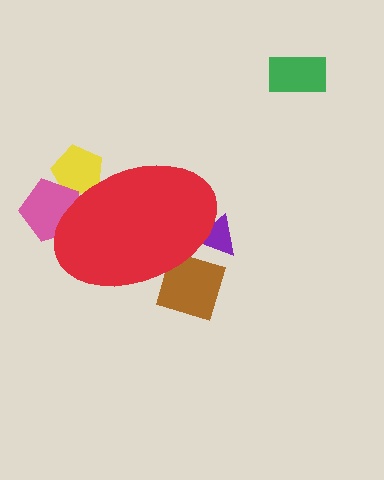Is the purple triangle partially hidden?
Yes, the purple triangle is partially hidden behind the red ellipse.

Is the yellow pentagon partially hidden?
Yes, the yellow pentagon is partially hidden behind the red ellipse.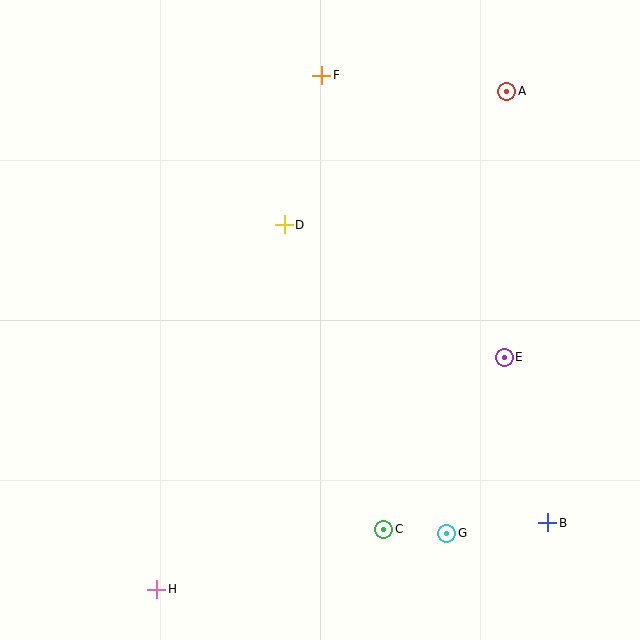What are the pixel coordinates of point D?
Point D is at (284, 225).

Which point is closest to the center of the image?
Point D at (284, 225) is closest to the center.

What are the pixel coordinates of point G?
Point G is at (447, 533).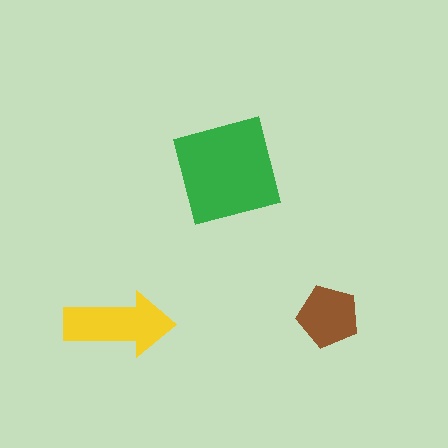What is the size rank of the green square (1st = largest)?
1st.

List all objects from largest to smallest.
The green square, the yellow arrow, the brown pentagon.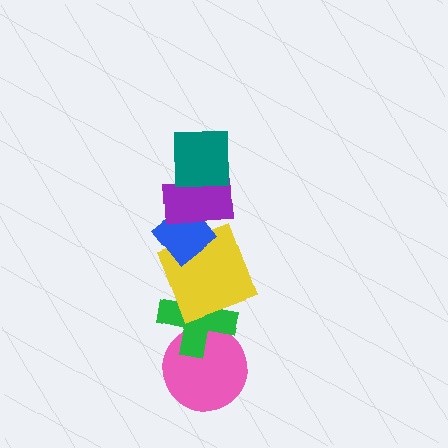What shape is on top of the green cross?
The yellow square is on top of the green cross.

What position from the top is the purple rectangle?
The purple rectangle is 2nd from the top.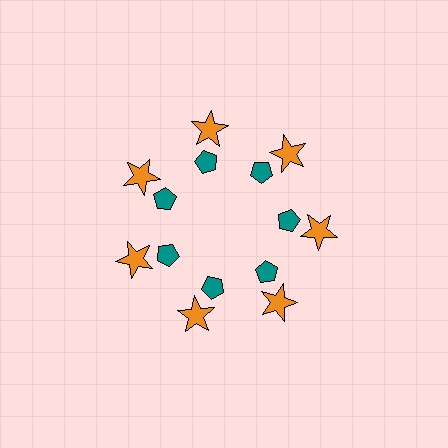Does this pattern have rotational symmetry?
Yes, this pattern has 7-fold rotational symmetry. It looks the same after rotating 51 degrees around the center.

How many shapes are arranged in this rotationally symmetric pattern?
There are 14 shapes, arranged in 7 groups of 2.